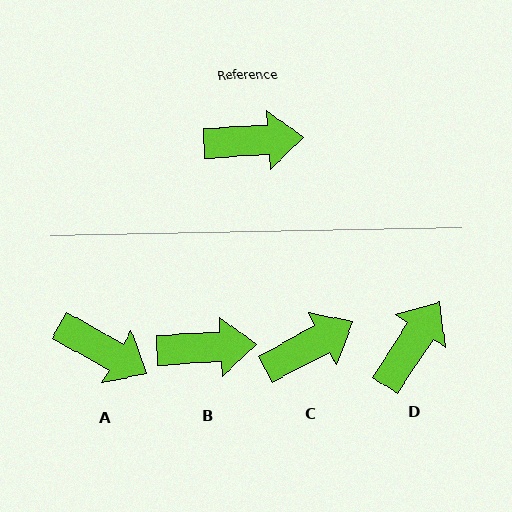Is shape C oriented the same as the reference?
No, it is off by about 25 degrees.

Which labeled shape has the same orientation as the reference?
B.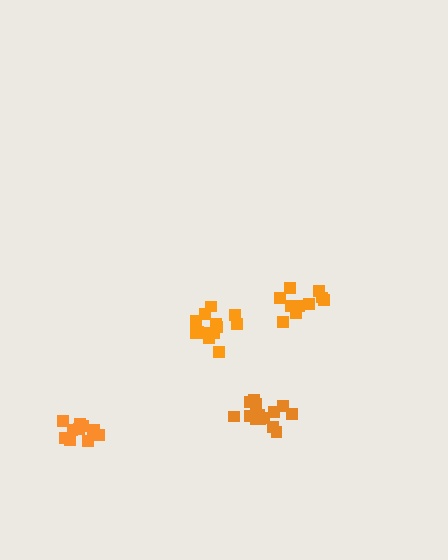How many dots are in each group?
Group 1: 12 dots, Group 2: 14 dots, Group 3: 11 dots, Group 4: 14 dots (51 total).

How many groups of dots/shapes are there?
There are 4 groups.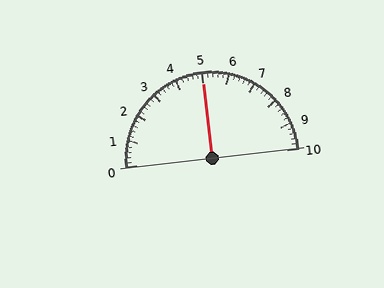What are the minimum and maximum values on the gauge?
The gauge ranges from 0 to 10.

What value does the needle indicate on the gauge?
The needle indicates approximately 5.0.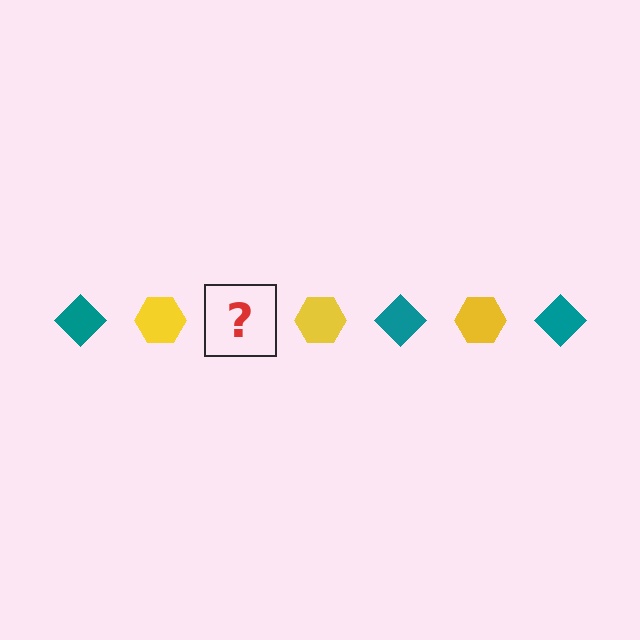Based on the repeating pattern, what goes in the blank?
The blank should be a teal diamond.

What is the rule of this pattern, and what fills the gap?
The rule is that the pattern alternates between teal diamond and yellow hexagon. The gap should be filled with a teal diamond.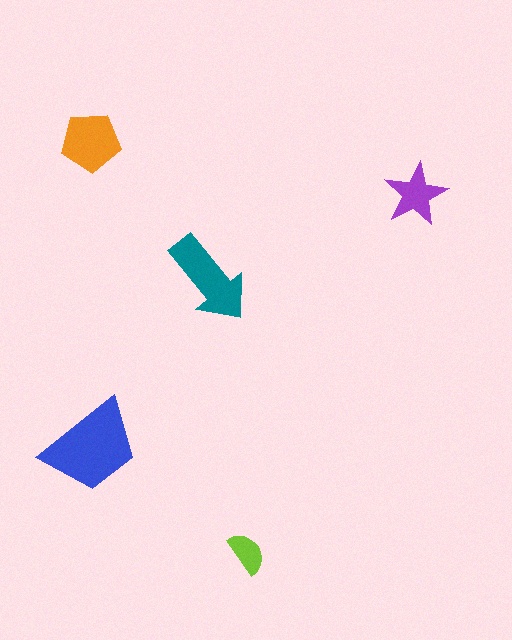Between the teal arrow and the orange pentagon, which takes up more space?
The teal arrow.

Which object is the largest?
The blue trapezoid.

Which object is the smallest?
The lime semicircle.